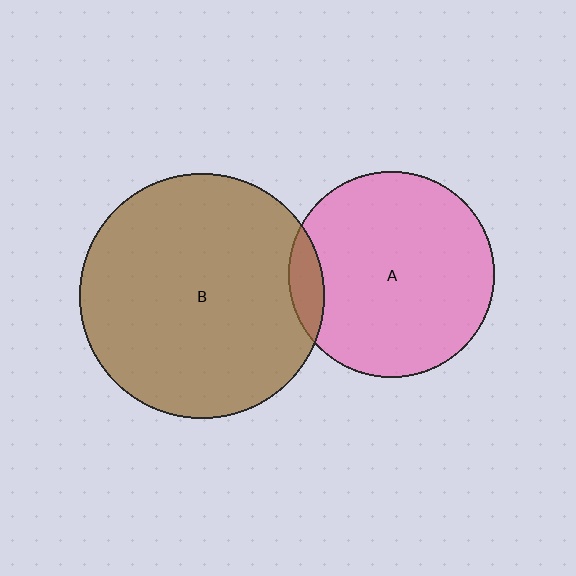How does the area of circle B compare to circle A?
Approximately 1.4 times.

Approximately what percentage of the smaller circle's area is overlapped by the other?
Approximately 10%.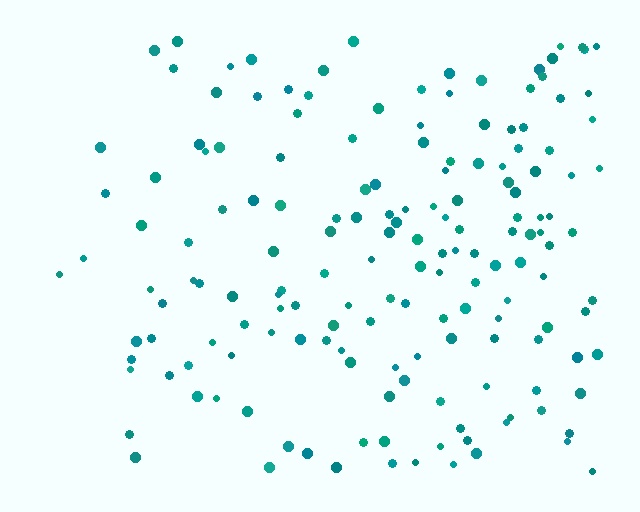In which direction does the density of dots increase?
From left to right, with the right side densest.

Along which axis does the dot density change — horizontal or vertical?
Horizontal.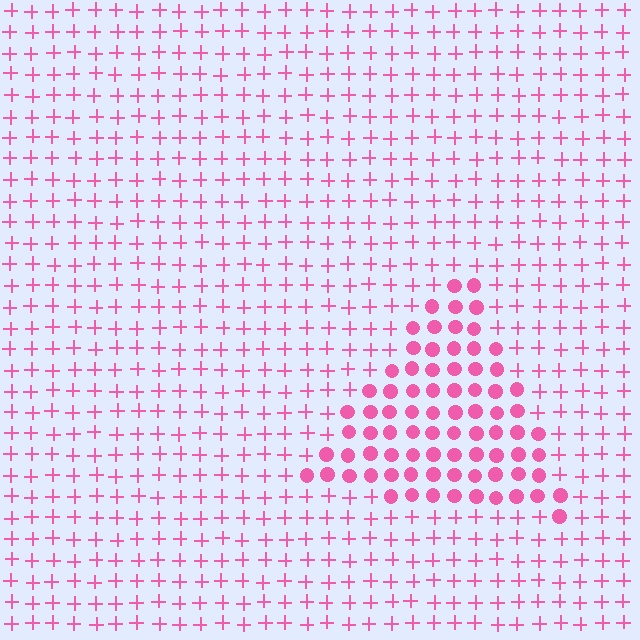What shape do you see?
I see a triangle.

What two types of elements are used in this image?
The image uses circles inside the triangle region and plus signs outside it.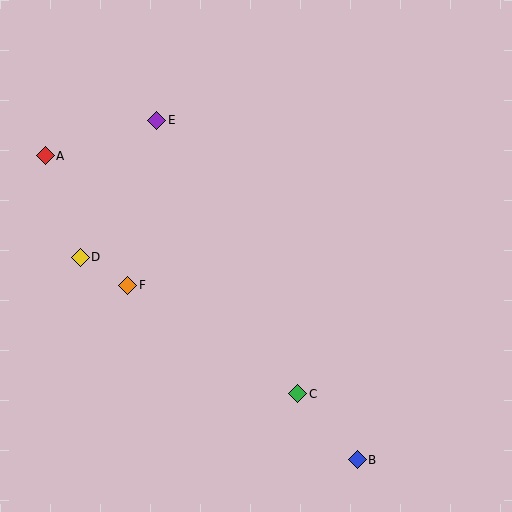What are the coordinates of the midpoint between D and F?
The midpoint between D and F is at (104, 271).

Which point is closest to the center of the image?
Point F at (128, 285) is closest to the center.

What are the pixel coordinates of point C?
Point C is at (298, 394).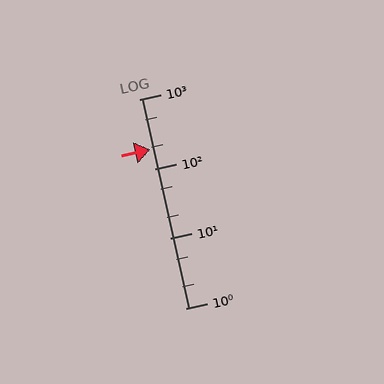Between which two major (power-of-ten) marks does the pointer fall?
The pointer is between 100 and 1000.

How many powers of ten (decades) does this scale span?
The scale spans 3 decades, from 1 to 1000.